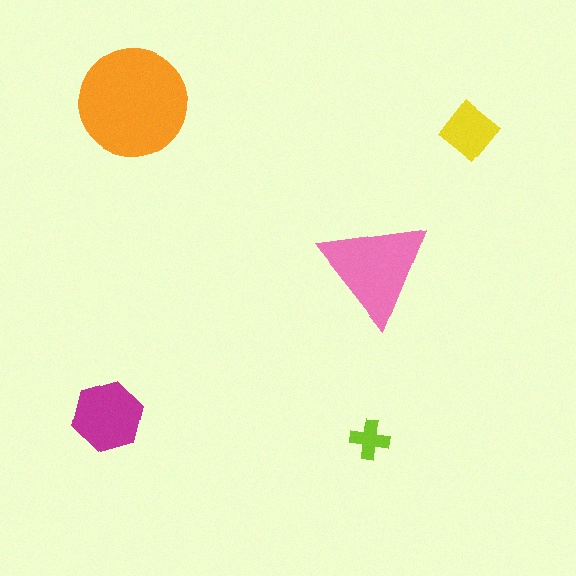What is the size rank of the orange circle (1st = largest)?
1st.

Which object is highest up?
The orange circle is topmost.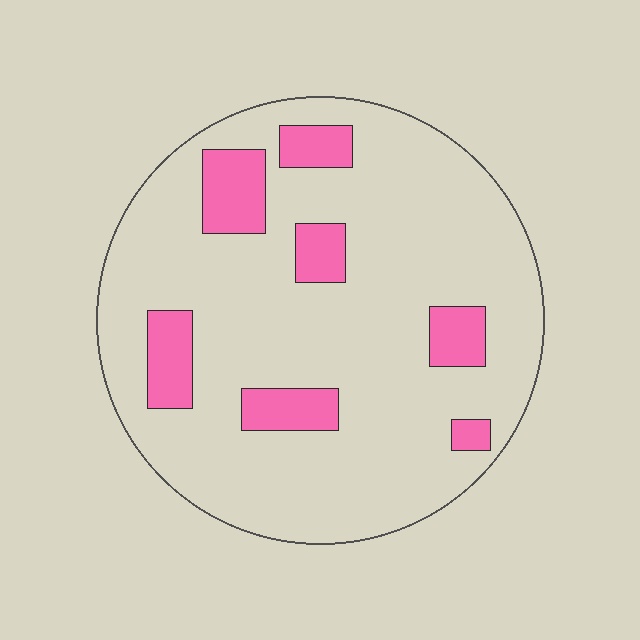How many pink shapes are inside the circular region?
7.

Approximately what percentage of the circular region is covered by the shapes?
Approximately 15%.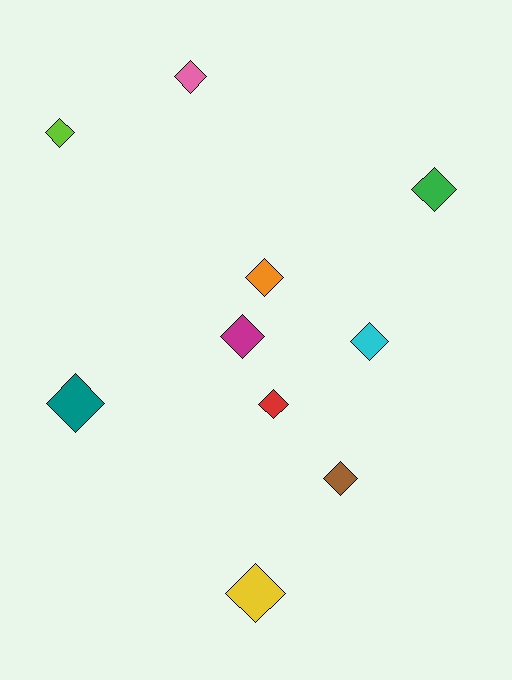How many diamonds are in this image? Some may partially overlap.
There are 10 diamonds.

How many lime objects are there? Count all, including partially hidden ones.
There is 1 lime object.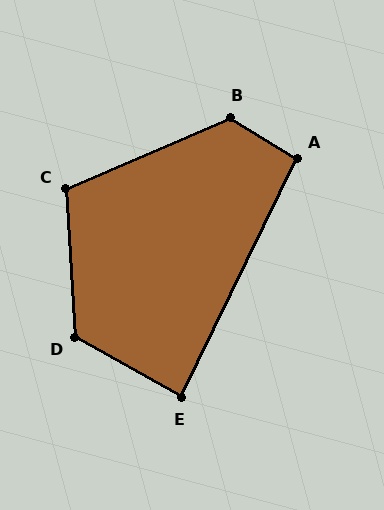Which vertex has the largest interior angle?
B, at approximately 125 degrees.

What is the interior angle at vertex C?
Approximately 110 degrees (obtuse).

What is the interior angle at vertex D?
Approximately 123 degrees (obtuse).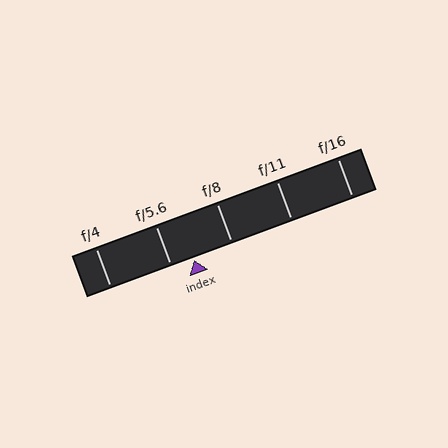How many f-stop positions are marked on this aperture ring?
There are 5 f-stop positions marked.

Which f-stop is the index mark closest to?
The index mark is closest to f/5.6.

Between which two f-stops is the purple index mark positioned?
The index mark is between f/5.6 and f/8.